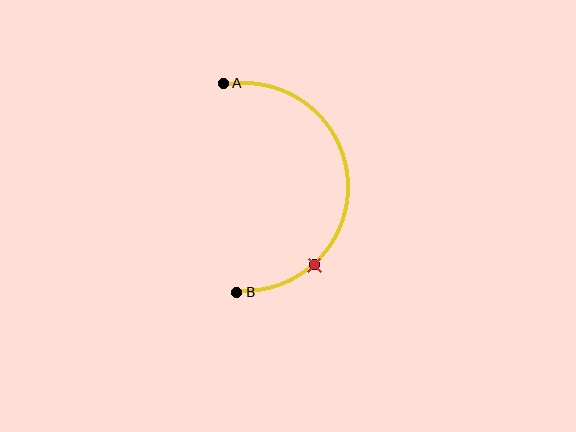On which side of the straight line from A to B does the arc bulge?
The arc bulges to the right of the straight line connecting A and B.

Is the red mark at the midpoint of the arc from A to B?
No. The red mark lies on the arc but is closer to endpoint B. The arc midpoint would be at the point on the curve equidistant along the arc from both A and B.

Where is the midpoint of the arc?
The arc midpoint is the point on the curve farthest from the straight line joining A and B. It sits to the right of that line.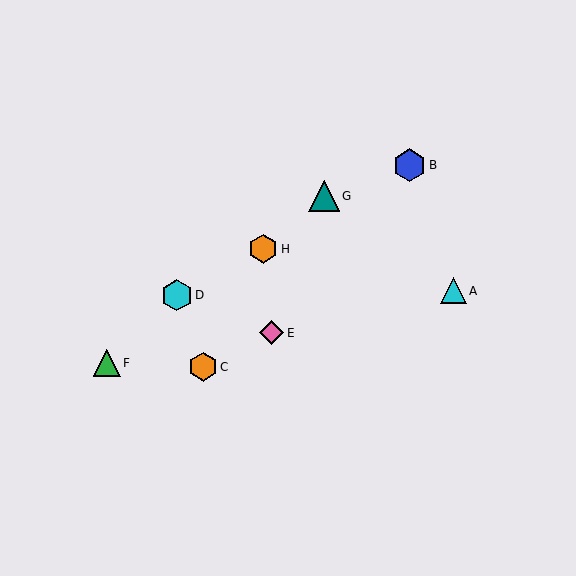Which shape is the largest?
The blue hexagon (labeled B) is the largest.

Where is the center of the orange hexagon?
The center of the orange hexagon is at (203, 367).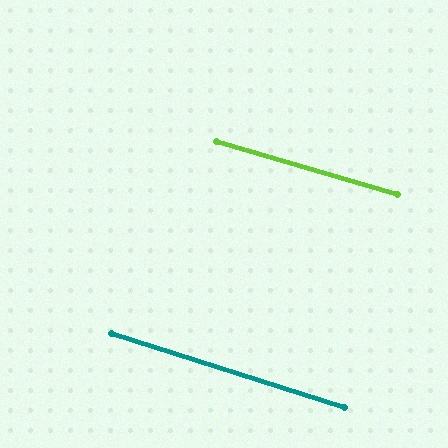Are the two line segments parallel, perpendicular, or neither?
Parallel — their directions differ by only 1.3°.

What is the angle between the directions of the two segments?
Approximately 1 degree.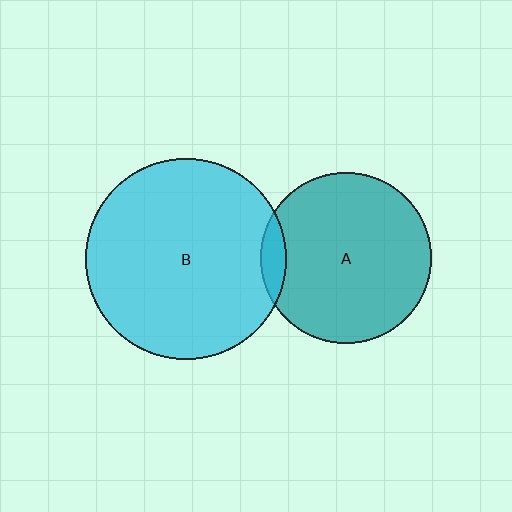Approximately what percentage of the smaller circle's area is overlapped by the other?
Approximately 5%.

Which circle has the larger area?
Circle B (cyan).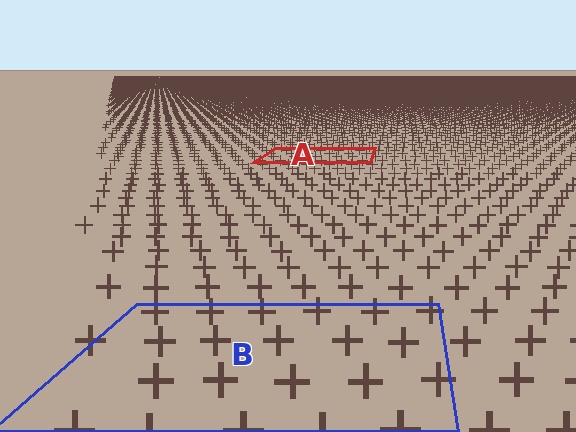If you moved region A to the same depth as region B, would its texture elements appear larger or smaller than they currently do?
They would appear larger. At a closer depth, the same texture elements are projected at a bigger on-screen size.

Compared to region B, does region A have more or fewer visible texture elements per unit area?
Region A has more texture elements per unit area — they are packed more densely because it is farther away.